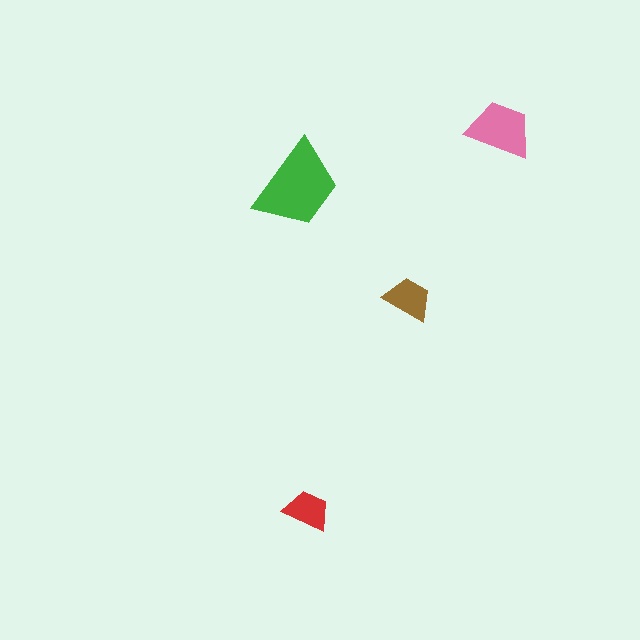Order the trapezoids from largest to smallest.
the green one, the pink one, the brown one, the red one.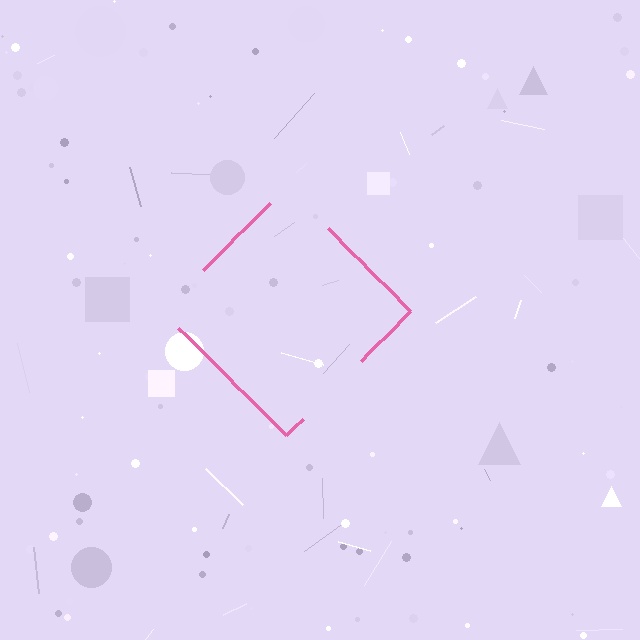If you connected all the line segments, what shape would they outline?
They would outline a diamond.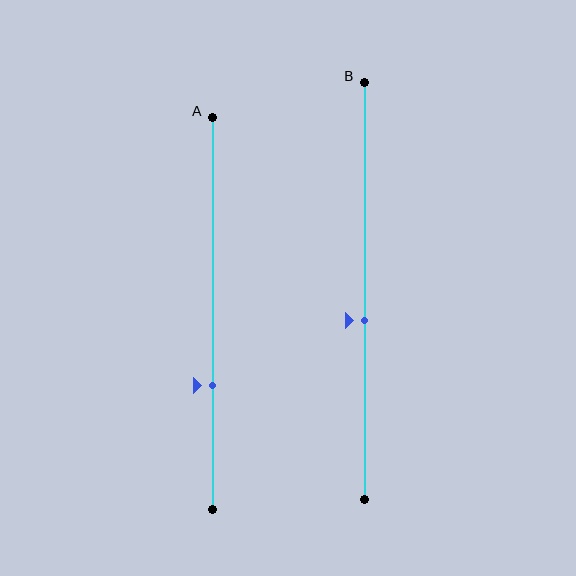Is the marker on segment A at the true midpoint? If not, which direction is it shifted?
No, the marker on segment A is shifted downward by about 18% of the segment length.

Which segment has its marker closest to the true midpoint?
Segment B has its marker closest to the true midpoint.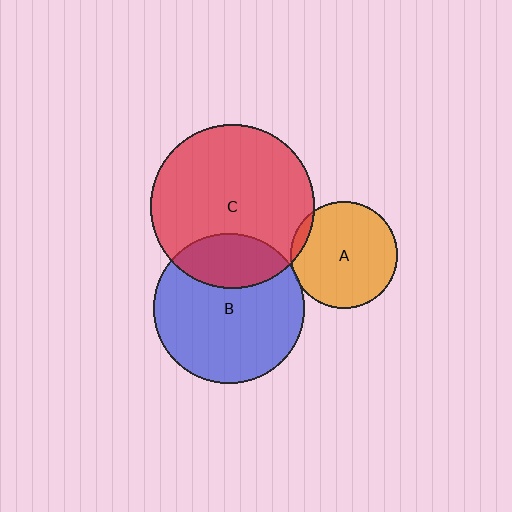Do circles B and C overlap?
Yes.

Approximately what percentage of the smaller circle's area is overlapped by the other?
Approximately 25%.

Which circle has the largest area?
Circle C (red).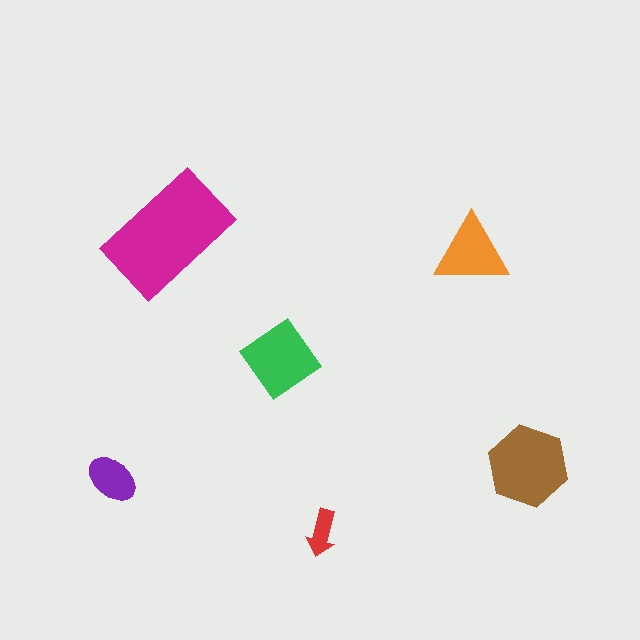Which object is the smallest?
The red arrow.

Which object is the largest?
The magenta rectangle.